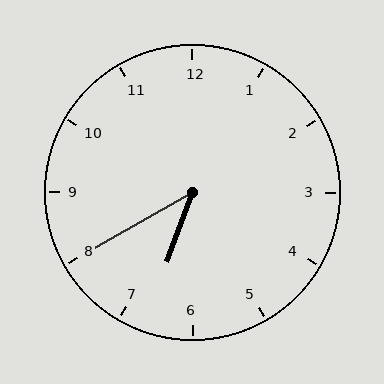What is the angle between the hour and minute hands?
Approximately 40 degrees.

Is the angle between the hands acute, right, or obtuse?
It is acute.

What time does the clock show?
6:40.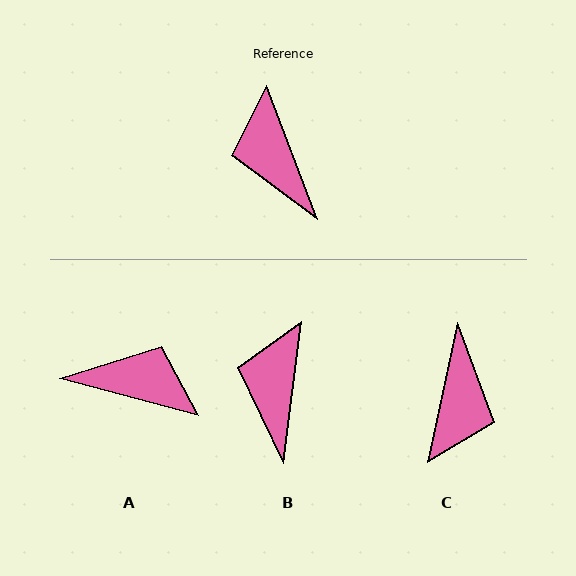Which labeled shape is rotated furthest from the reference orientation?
C, about 147 degrees away.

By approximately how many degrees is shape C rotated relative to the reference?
Approximately 147 degrees counter-clockwise.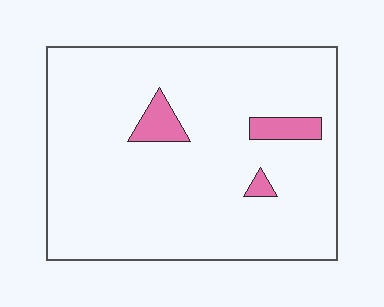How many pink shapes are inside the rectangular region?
3.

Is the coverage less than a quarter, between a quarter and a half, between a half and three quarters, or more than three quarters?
Less than a quarter.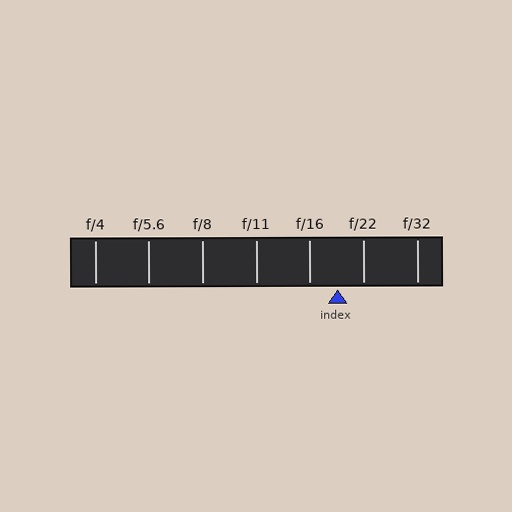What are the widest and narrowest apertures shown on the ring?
The widest aperture shown is f/4 and the narrowest is f/32.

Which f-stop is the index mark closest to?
The index mark is closest to f/22.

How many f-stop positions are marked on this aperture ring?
There are 7 f-stop positions marked.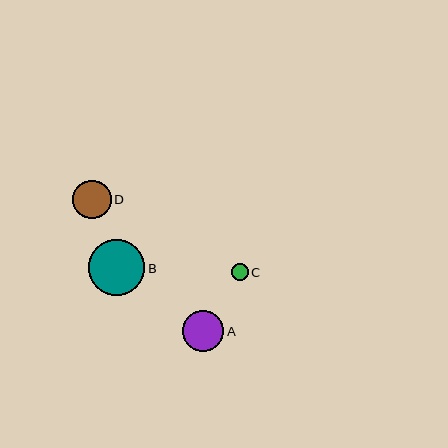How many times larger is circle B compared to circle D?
Circle B is approximately 1.5 times the size of circle D.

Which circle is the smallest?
Circle C is the smallest with a size of approximately 17 pixels.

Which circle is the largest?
Circle B is the largest with a size of approximately 56 pixels.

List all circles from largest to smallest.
From largest to smallest: B, A, D, C.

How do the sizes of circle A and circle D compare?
Circle A and circle D are approximately the same size.